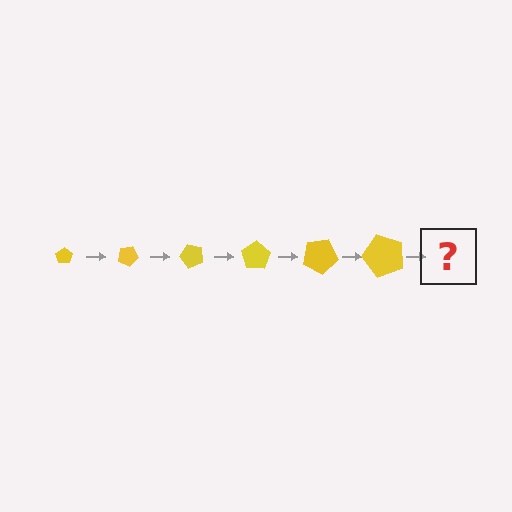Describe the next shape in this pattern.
It should be a pentagon, larger than the previous one and rotated 150 degrees from the start.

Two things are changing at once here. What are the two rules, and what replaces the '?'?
The two rules are that the pentagon grows larger each step and it rotates 25 degrees each step. The '?' should be a pentagon, larger than the previous one and rotated 150 degrees from the start.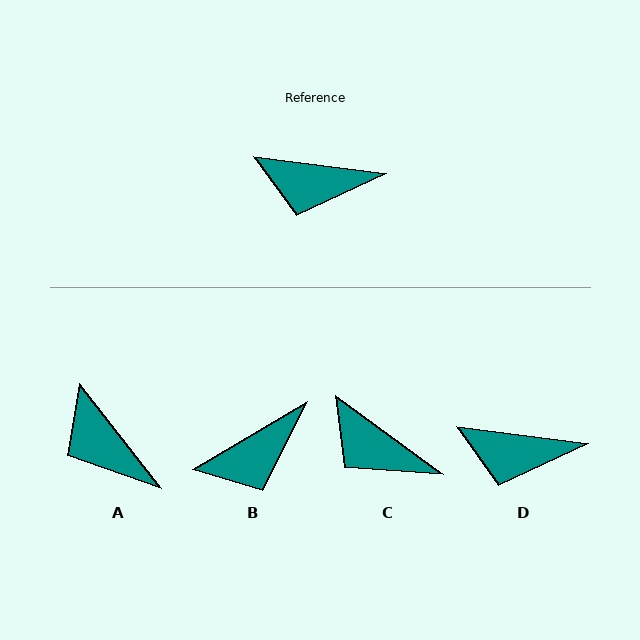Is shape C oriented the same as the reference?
No, it is off by about 29 degrees.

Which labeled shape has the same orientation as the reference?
D.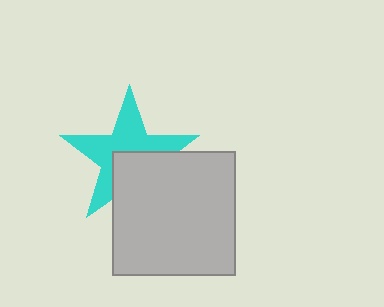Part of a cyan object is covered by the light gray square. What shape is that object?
It is a star.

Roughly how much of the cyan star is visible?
About half of it is visible (roughly 60%).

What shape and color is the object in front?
The object in front is a light gray square.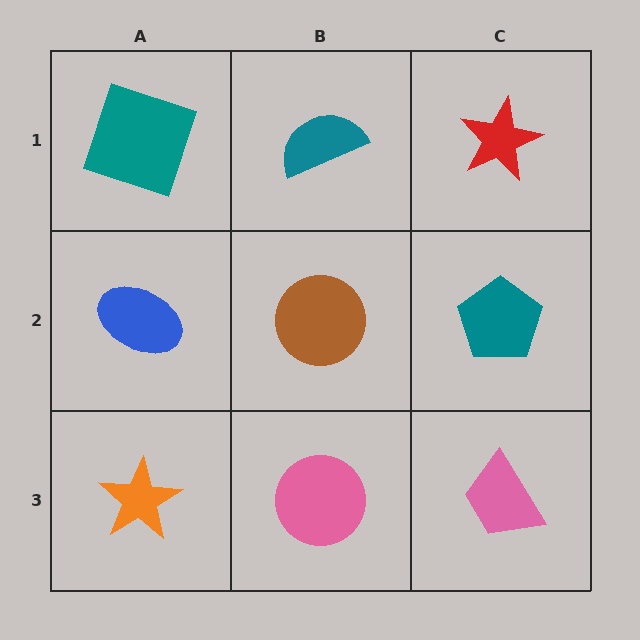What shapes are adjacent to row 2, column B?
A teal semicircle (row 1, column B), a pink circle (row 3, column B), a blue ellipse (row 2, column A), a teal pentagon (row 2, column C).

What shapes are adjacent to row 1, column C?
A teal pentagon (row 2, column C), a teal semicircle (row 1, column B).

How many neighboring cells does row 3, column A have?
2.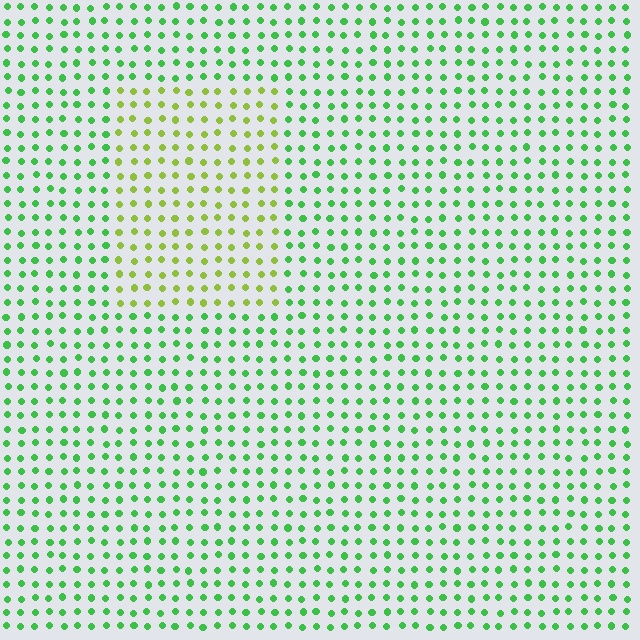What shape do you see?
I see a rectangle.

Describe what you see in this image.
The image is filled with small green elements in a uniform arrangement. A rectangle-shaped region is visible where the elements are tinted to a slightly different hue, forming a subtle color boundary.